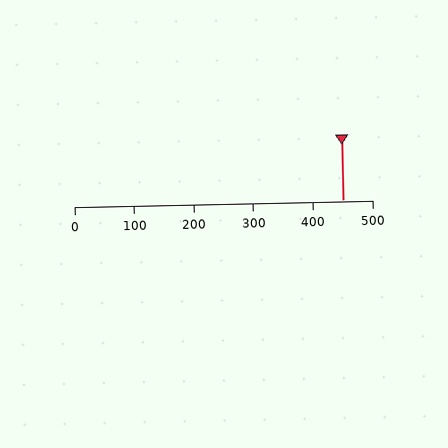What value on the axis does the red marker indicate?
The marker indicates approximately 450.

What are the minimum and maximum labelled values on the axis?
The axis runs from 0 to 500.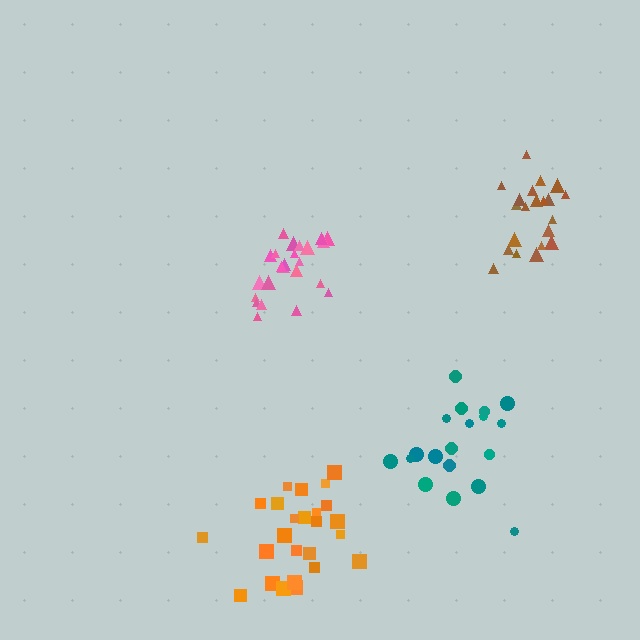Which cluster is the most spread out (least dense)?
Orange.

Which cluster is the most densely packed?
Pink.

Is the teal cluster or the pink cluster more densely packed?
Pink.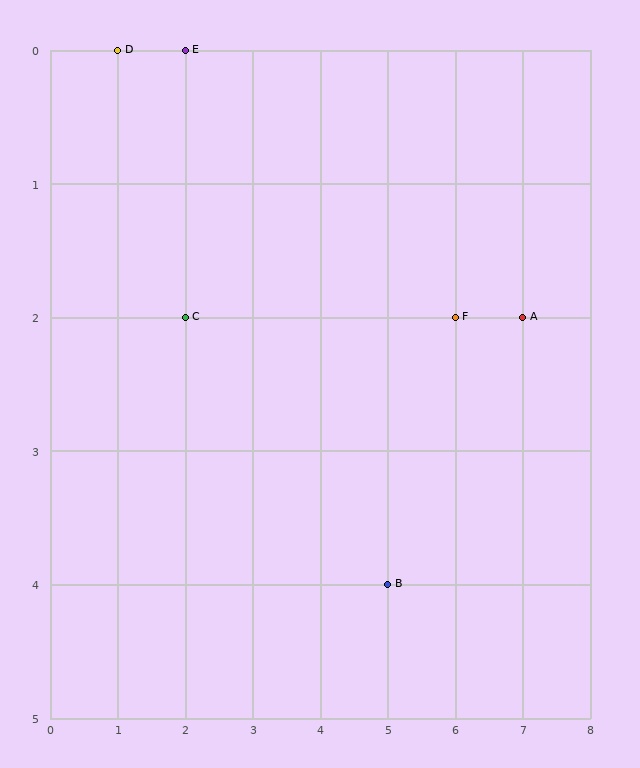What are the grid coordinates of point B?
Point B is at grid coordinates (5, 4).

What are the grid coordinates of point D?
Point D is at grid coordinates (1, 0).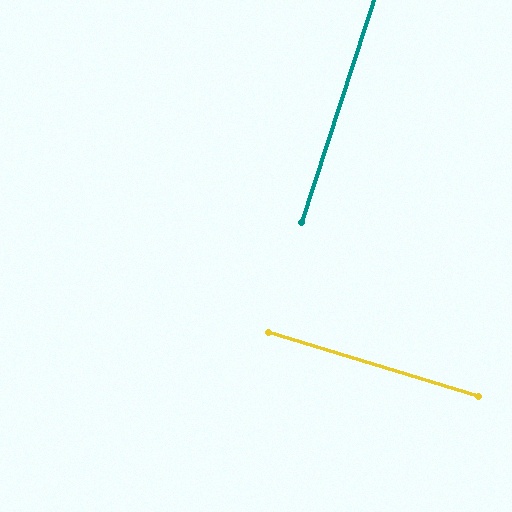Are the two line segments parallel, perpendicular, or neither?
Perpendicular — they meet at approximately 89°.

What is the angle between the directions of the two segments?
Approximately 89 degrees.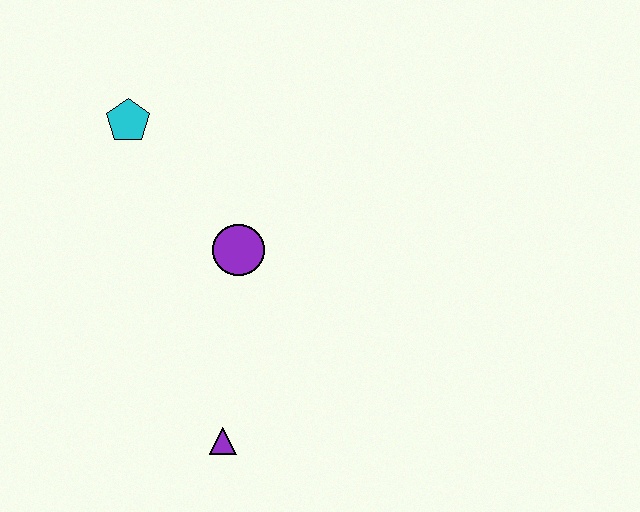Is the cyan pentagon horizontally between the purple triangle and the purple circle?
No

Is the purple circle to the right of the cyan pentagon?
Yes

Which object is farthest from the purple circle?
The purple triangle is farthest from the purple circle.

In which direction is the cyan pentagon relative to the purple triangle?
The cyan pentagon is above the purple triangle.